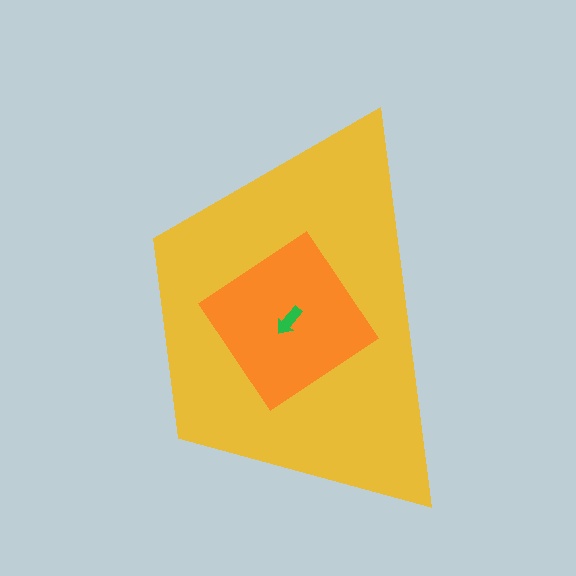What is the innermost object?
The green arrow.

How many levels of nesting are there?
3.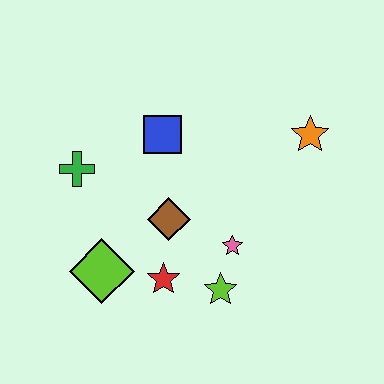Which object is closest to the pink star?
The lime star is closest to the pink star.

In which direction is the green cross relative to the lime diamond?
The green cross is above the lime diamond.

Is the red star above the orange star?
No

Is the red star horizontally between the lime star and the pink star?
No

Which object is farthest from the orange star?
The lime diamond is farthest from the orange star.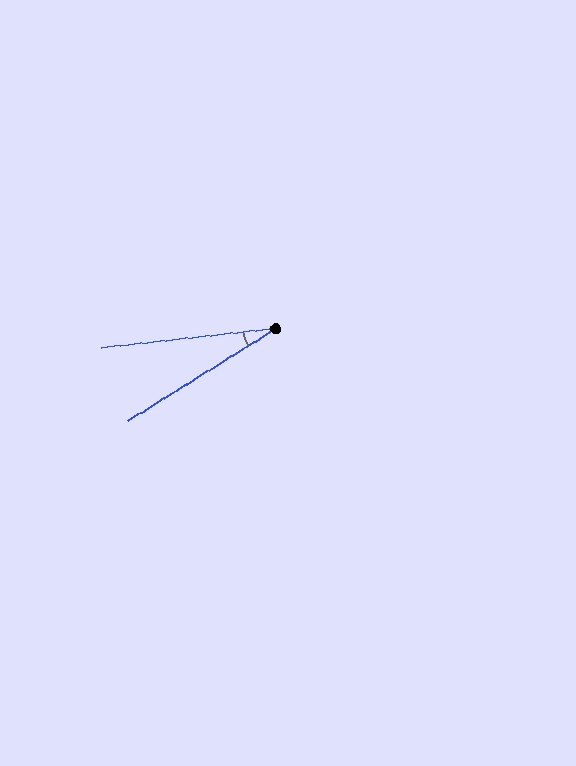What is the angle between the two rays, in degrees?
Approximately 25 degrees.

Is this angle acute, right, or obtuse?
It is acute.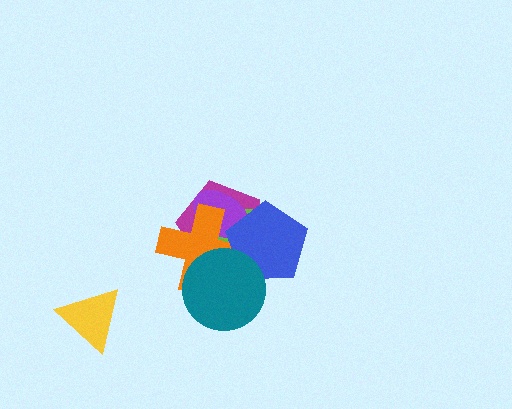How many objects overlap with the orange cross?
5 objects overlap with the orange cross.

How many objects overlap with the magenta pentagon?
5 objects overlap with the magenta pentagon.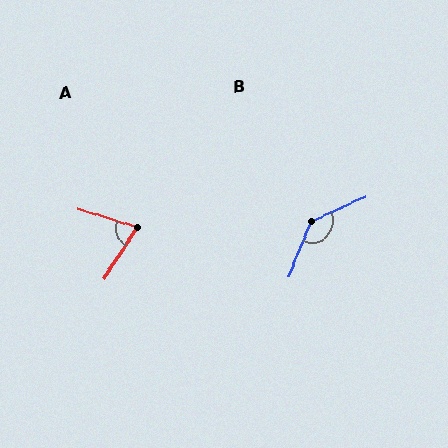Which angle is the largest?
B, at approximately 135 degrees.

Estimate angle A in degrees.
Approximately 74 degrees.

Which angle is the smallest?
A, at approximately 74 degrees.